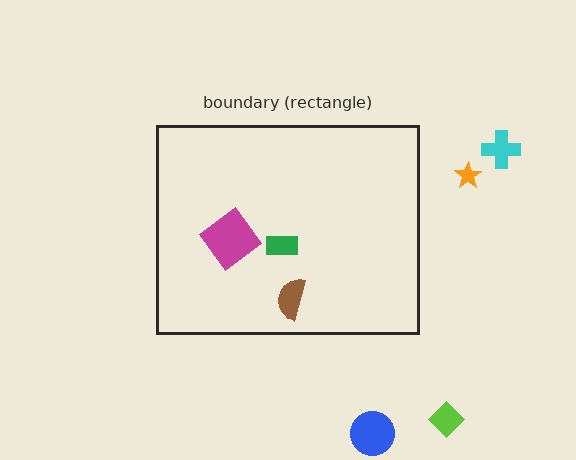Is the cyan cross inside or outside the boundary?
Outside.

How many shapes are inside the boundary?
3 inside, 4 outside.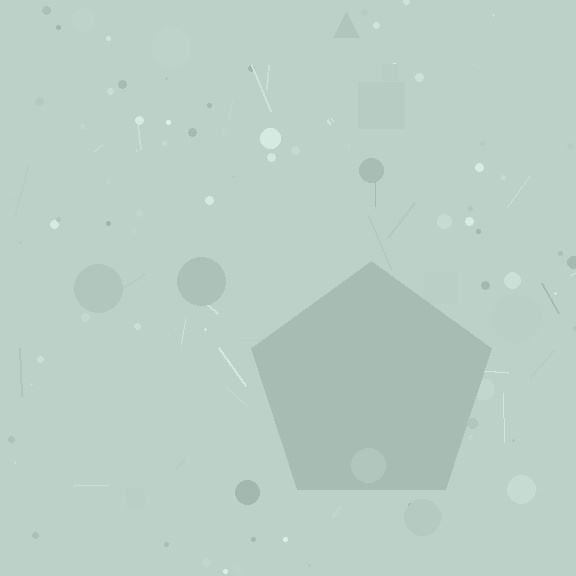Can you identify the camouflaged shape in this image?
The camouflaged shape is a pentagon.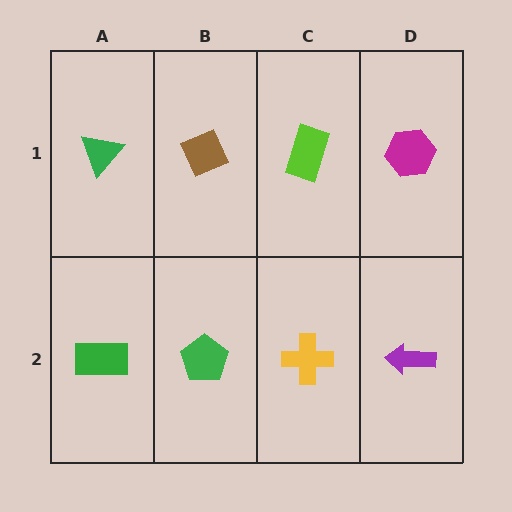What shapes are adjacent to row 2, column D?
A magenta hexagon (row 1, column D), a yellow cross (row 2, column C).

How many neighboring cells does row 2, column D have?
2.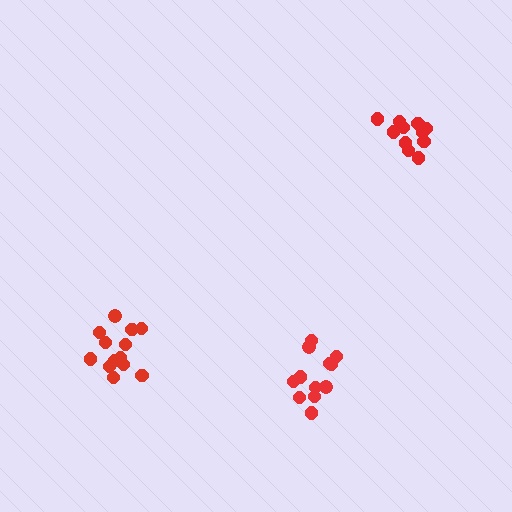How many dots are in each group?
Group 1: 13 dots, Group 2: 12 dots, Group 3: 11 dots (36 total).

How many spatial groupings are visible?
There are 3 spatial groupings.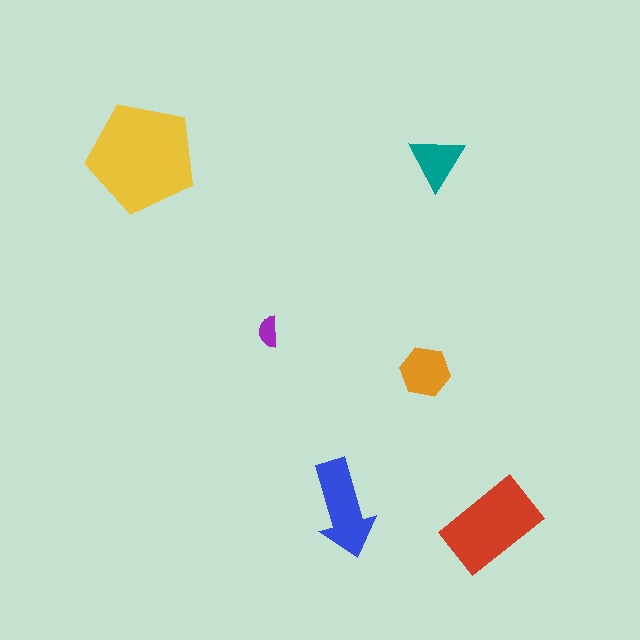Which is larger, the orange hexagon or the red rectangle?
The red rectangle.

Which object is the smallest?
The purple semicircle.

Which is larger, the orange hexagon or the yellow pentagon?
The yellow pentagon.